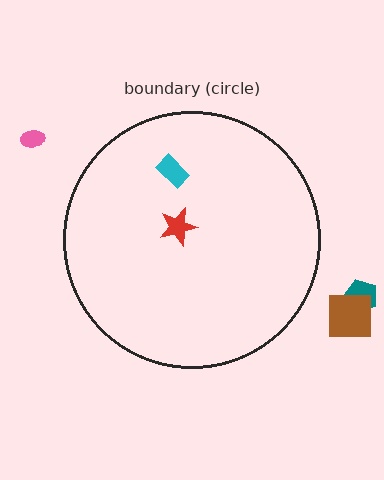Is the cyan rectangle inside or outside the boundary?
Inside.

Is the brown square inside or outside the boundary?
Outside.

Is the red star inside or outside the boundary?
Inside.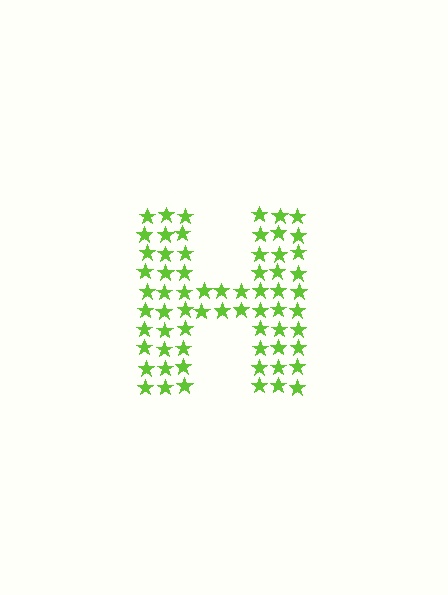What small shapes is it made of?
It is made of small stars.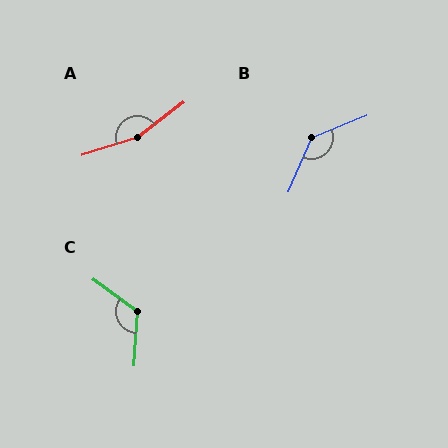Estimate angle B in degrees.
Approximately 135 degrees.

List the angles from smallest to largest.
C (123°), B (135°), A (160°).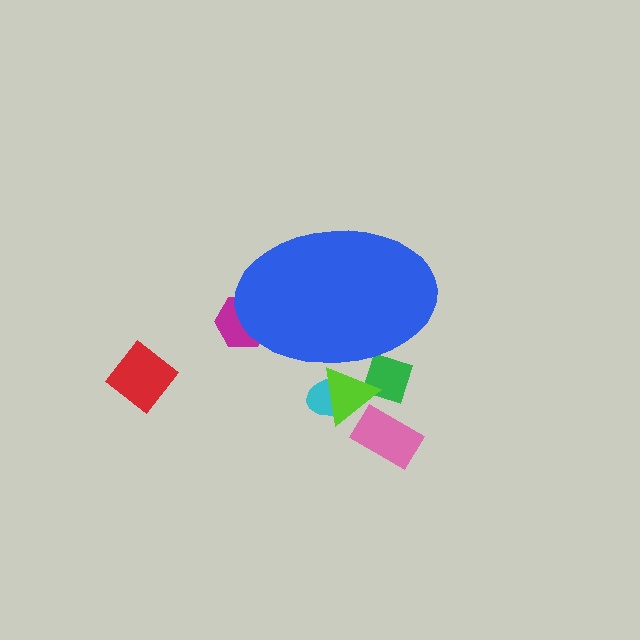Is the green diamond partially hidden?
Yes, the green diamond is partially hidden behind the blue ellipse.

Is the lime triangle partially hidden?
Yes, the lime triangle is partially hidden behind the blue ellipse.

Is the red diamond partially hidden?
No, the red diamond is fully visible.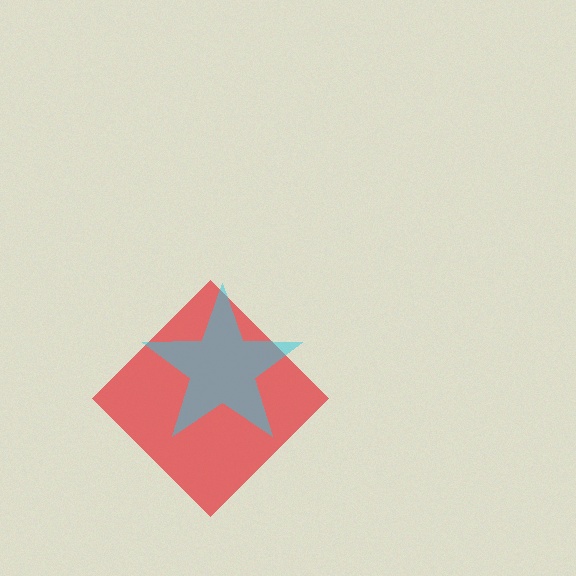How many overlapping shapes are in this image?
There are 2 overlapping shapes in the image.